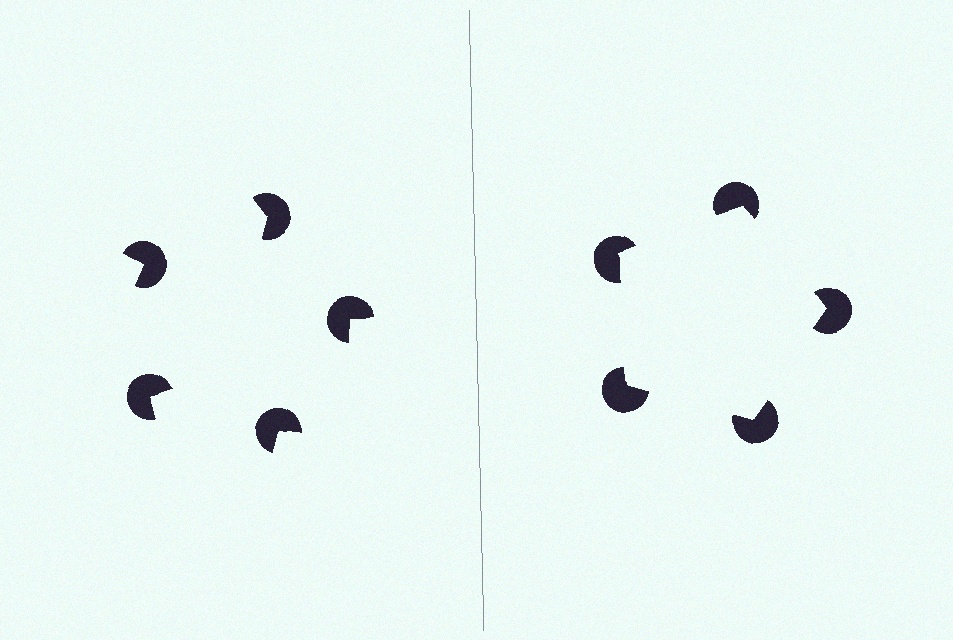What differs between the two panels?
The pac-man discs are positioned identically on both sides; only the wedge orientations differ. On the right they align to a pentagon; on the left they are misaligned.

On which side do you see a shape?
An illusory pentagon appears on the right side. On the left side the wedge cuts are rotated, so no coherent shape forms.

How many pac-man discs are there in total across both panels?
10 — 5 on each side.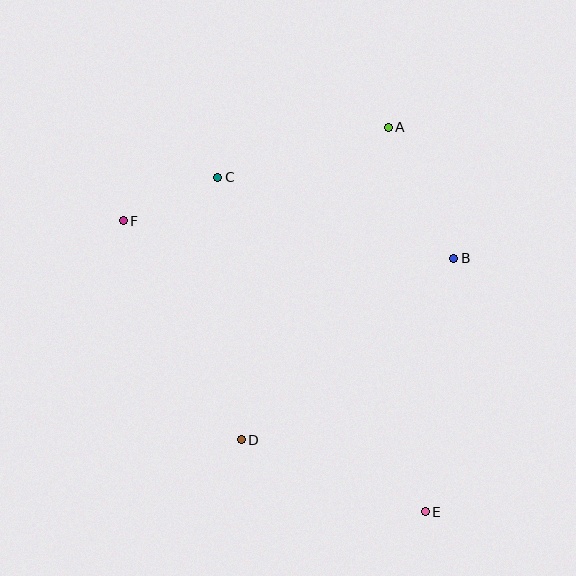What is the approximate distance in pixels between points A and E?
The distance between A and E is approximately 387 pixels.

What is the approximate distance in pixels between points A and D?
The distance between A and D is approximately 345 pixels.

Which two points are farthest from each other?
Points E and F are farthest from each other.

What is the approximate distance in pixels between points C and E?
The distance between C and E is approximately 394 pixels.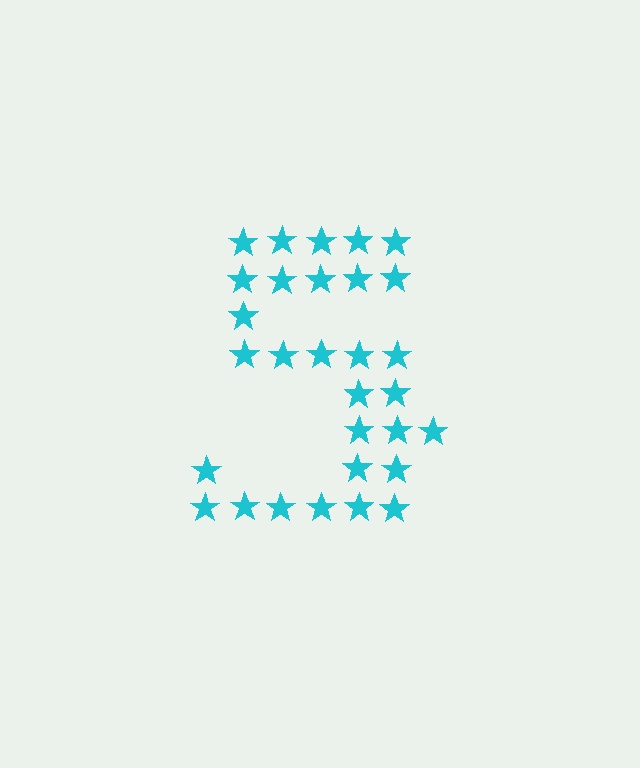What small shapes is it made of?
It is made of small stars.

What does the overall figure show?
The overall figure shows the digit 5.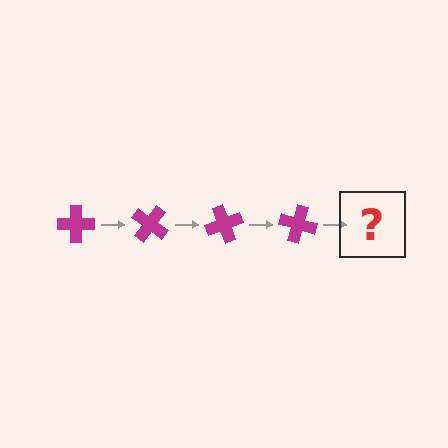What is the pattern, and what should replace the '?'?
The pattern is that the cross rotates 35 degrees each step. The '?' should be a magenta cross rotated 140 degrees.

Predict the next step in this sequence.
The next step is a magenta cross rotated 140 degrees.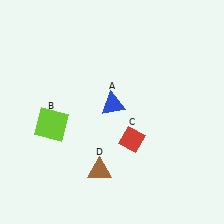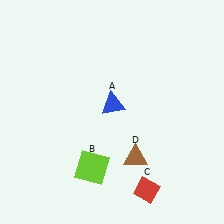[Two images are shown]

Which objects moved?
The objects that moved are: the lime square (B), the red diamond (C), the brown triangle (D).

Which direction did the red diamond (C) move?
The red diamond (C) moved down.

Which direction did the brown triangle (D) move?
The brown triangle (D) moved right.